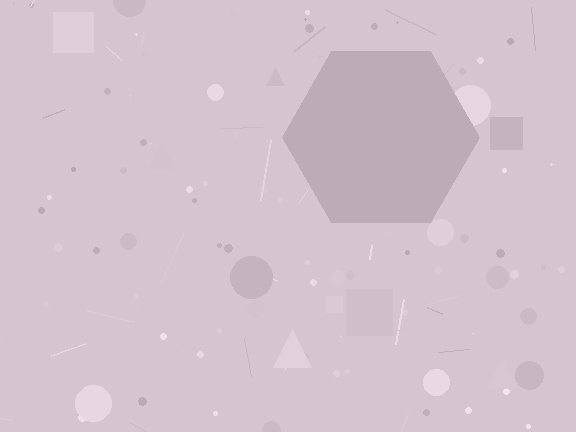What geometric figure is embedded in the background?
A hexagon is embedded in the background.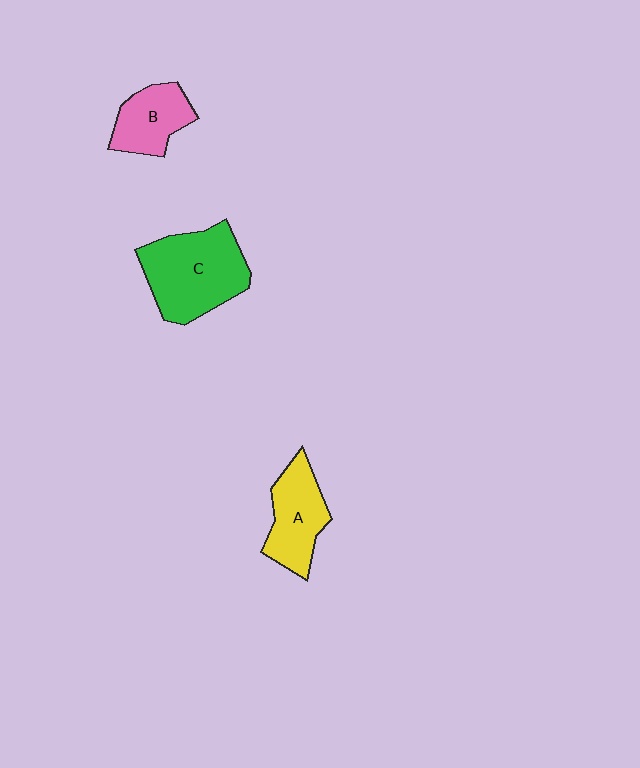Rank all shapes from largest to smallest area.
From largest to smallest: C (green), A (yellow), B (pink).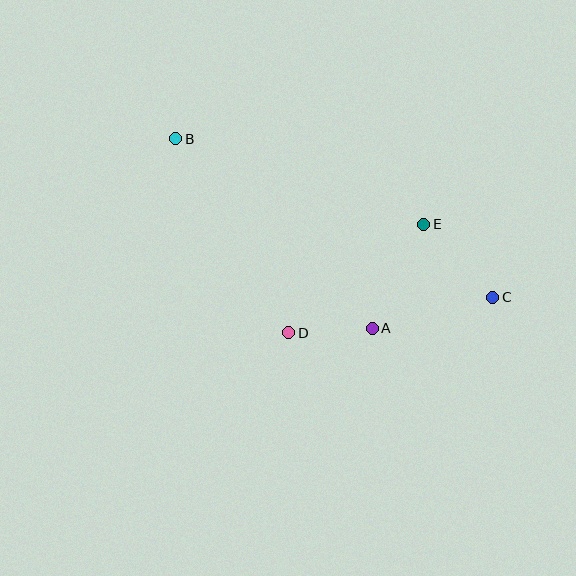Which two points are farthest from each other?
Points B and C are farthest from each other.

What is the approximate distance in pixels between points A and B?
The distance between A and B is approximately 273 pixels.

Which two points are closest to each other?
Points A and D are closest to each other.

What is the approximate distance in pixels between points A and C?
The distance between A and C is approximately 124 pixels.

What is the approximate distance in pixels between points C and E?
The distance between C and E is approximately 101 pixels.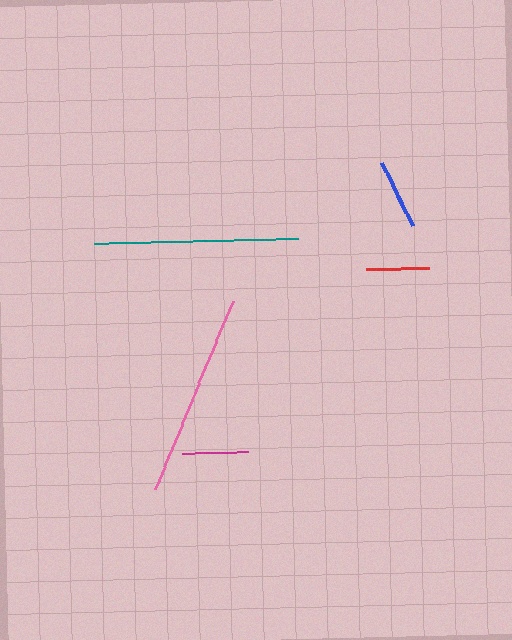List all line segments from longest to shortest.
From longest to shortest: pink, teal, blue, magenta, red.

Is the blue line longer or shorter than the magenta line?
The blue line is longer than the magenta line.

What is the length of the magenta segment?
The magenta segment is approximately 67 pixels long.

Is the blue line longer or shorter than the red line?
The blue line is longer than the red line.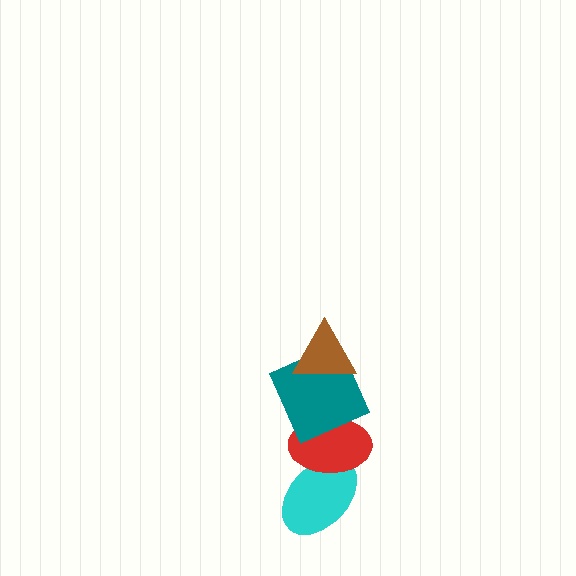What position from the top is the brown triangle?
The brown triangle is 1st from the top.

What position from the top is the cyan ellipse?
The cyan ellipse is 4th from the top.